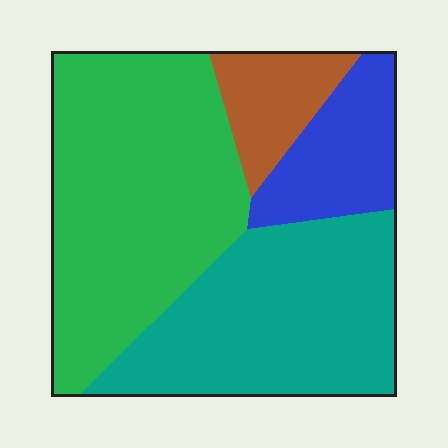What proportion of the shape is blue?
Blue takes up less than a sixth of the shape.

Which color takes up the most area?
Green, at roughly 45%.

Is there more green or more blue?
Green.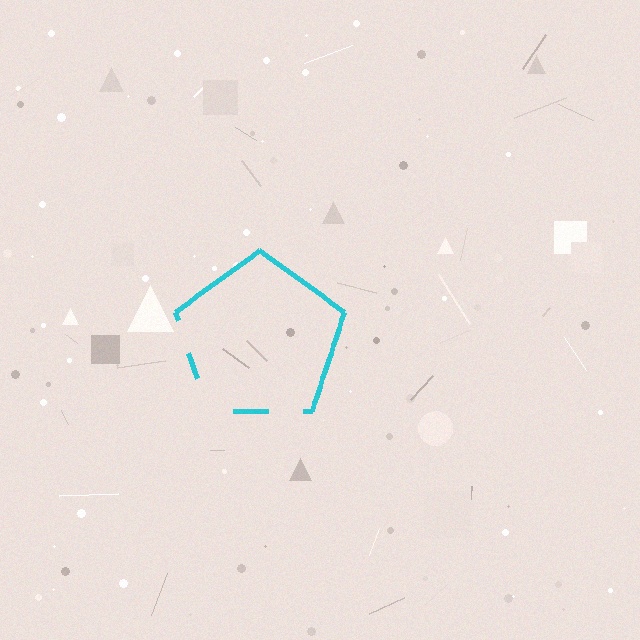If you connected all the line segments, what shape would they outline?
They would outline a pentagon.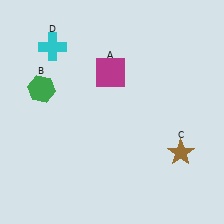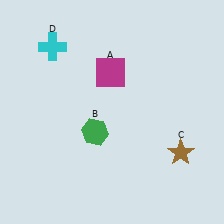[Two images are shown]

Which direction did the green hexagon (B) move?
The green hexagon (B) moved right.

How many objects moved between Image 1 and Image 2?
1 object moved between the two images.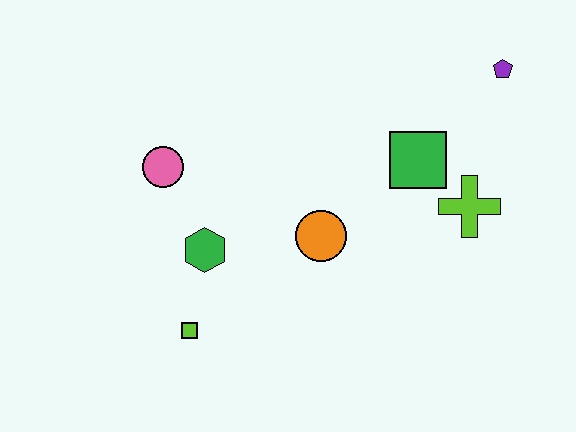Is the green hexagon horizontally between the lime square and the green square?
Yes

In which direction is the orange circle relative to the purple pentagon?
The orange circle is to the left of the purple pentagon.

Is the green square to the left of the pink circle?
No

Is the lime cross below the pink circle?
Yes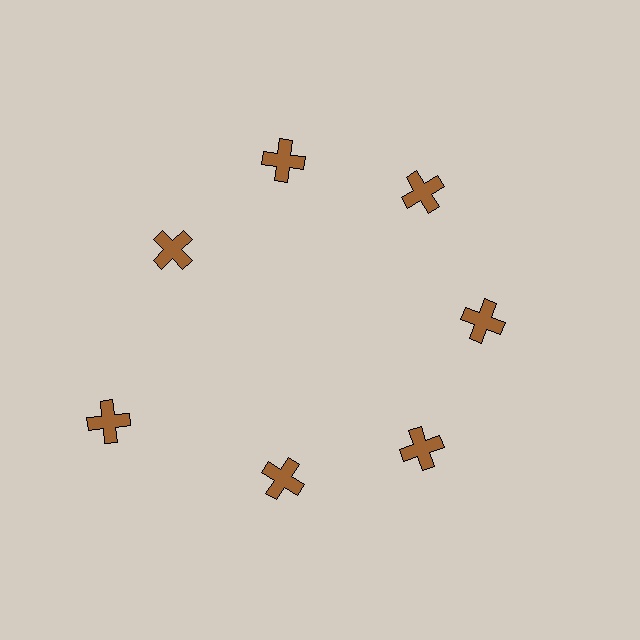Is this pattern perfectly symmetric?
No. The 7 brown crosses are arranged in a ring, but one element near the 8 o'clock position is pushed outward from the center, breaking the 7-fold rotational symmetry.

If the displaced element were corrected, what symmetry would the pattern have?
It would have 7-fold rotational symmetry — the pattern would map onto itself every 51 degrees.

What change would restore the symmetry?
The symmetry would be restored by moving it inward, back onto the ring so that all 7 crosses sit at equal angles and equal distance from the center.